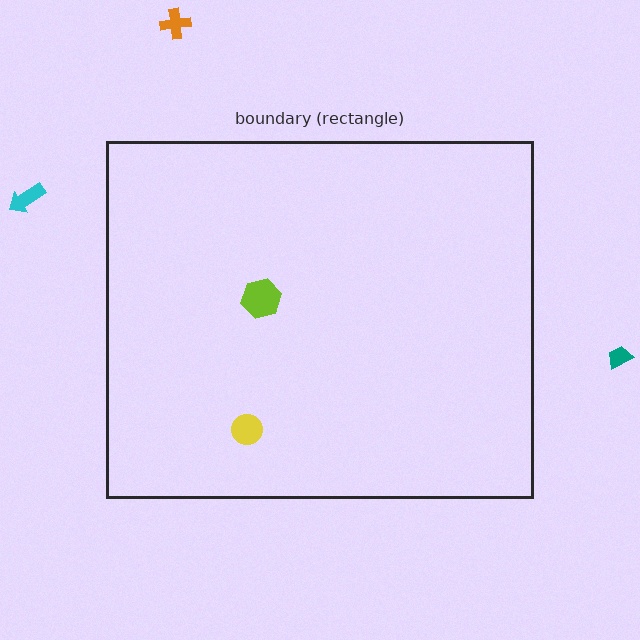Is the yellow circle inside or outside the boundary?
Inside.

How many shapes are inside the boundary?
2 inside, 3 outside.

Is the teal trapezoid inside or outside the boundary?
Outside.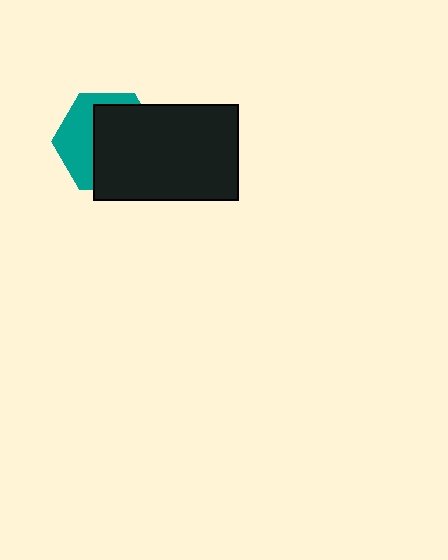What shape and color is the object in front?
The object in front is a black rectangle.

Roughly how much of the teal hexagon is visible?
A small part of it is visible (roughly 39%).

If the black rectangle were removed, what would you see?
You would see the complete teal hexagon.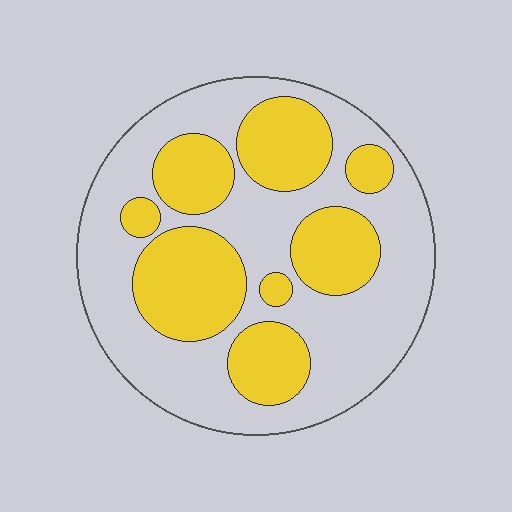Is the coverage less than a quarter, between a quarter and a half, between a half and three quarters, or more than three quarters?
Between a quarter and a half.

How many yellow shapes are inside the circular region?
8.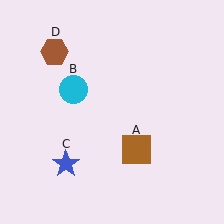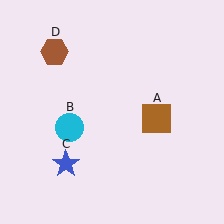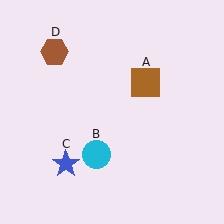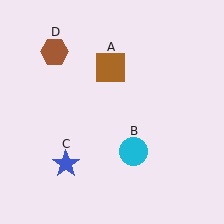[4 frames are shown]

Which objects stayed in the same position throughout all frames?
Blue star (object C) and brown hexagon (object D) remained stationary.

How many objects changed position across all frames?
2 objects changed position: brown square (object A), cyan circle (object B).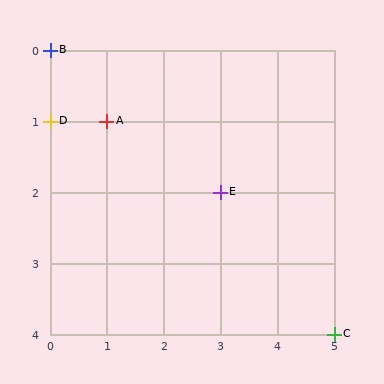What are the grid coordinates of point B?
Point B is at grid coordinates (0, 0).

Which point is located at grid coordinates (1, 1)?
Point A is at (1, 1).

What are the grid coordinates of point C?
Point C is at grid coordinates (5, 4).